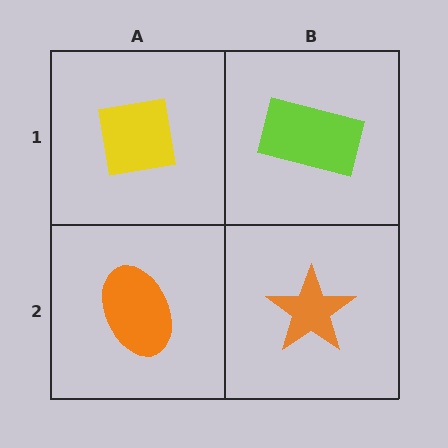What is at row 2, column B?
An orange star.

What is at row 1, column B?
A lime rectangle.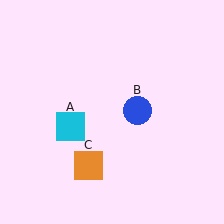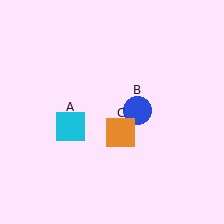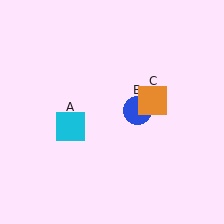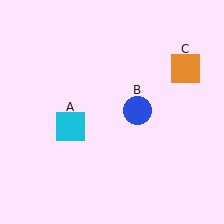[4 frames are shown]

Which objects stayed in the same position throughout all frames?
Cyan square (object A) and blue circle (object B) remained stationary.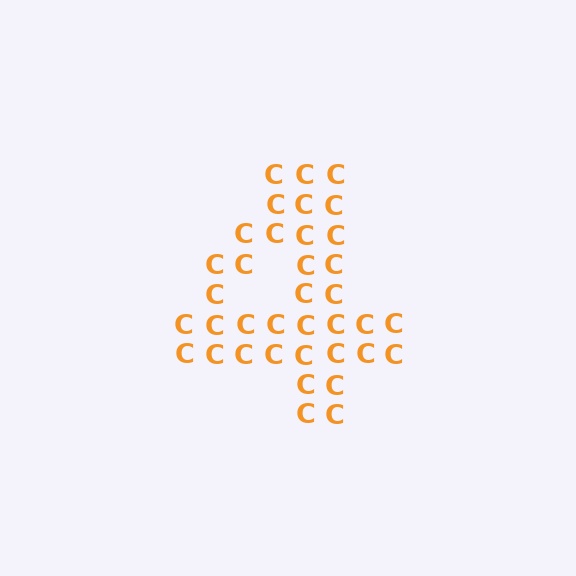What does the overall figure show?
The overall figure shows the digit 4.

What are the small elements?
The small elements are letter C's.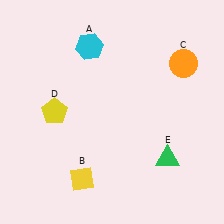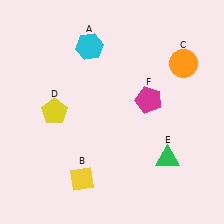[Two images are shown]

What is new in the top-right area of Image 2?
A magenta pentagon (F) was added in the top-right area of Image 2.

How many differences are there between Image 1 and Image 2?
There is 1 difference between the two images.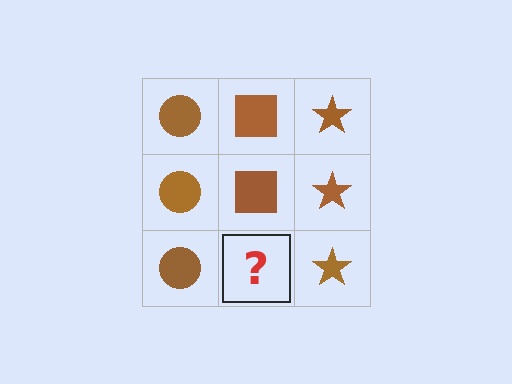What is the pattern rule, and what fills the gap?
The rule is that each column has a consistent shape. The gap should be filled with a brown square.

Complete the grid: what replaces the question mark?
The question mark should be replaced with a brown square.